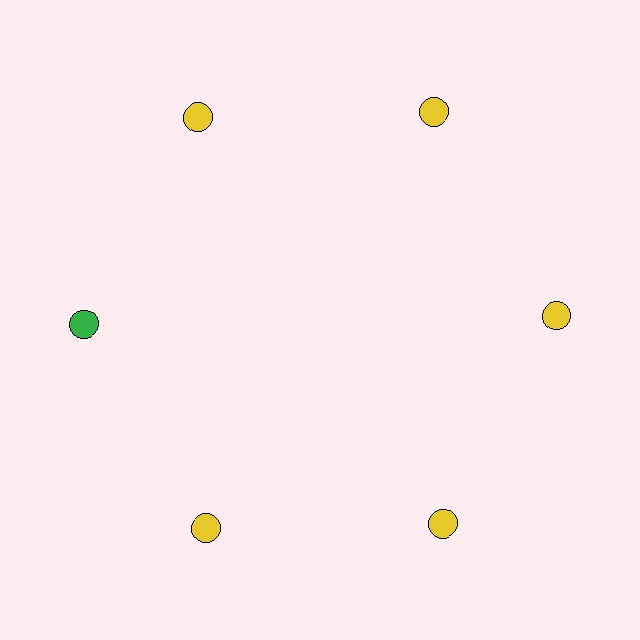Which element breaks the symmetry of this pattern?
The green circle at roughly the 9 o'clock position breaks the symmetry. All other shapes are yellow circles.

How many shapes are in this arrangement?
There are 6 shapes arranged in a ring pattern.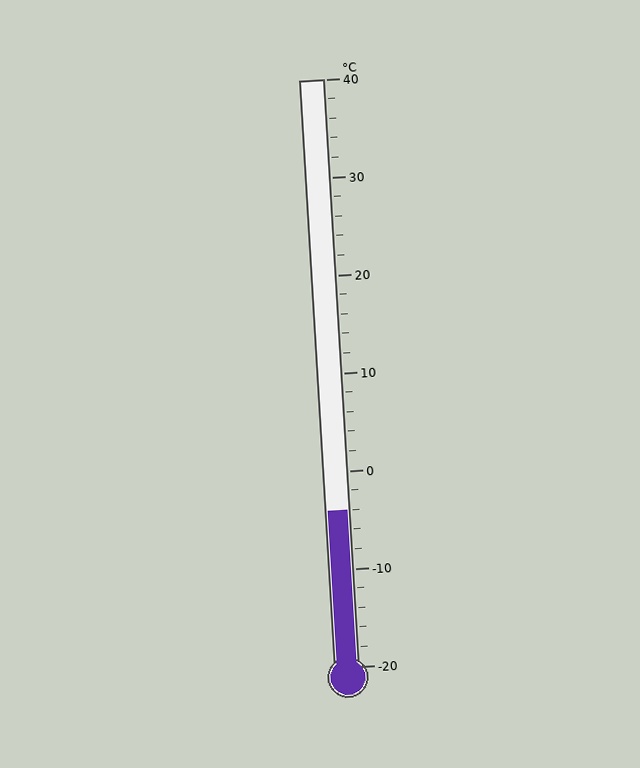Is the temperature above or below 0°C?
The temperature is below 0°C.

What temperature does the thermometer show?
The thermometer shows approximately -4°C.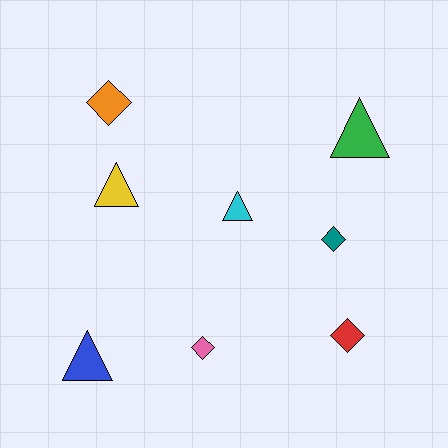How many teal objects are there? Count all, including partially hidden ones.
There is 1 teal object.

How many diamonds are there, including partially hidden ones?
There are 4 diamonds.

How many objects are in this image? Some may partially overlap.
There are 8 objects.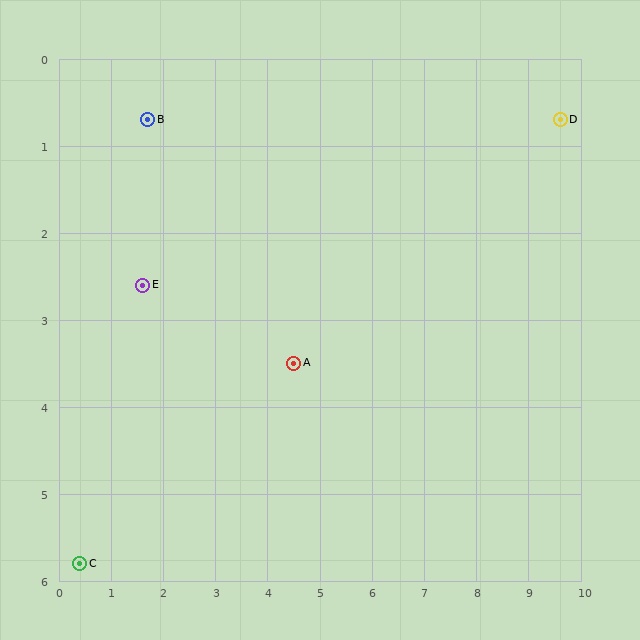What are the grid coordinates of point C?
Point C is at approximately (0.4, 5.8).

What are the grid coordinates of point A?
Point A is at approximately (4.5, 3.5).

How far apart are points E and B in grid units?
Points E and B are about 1.9 grid units apart.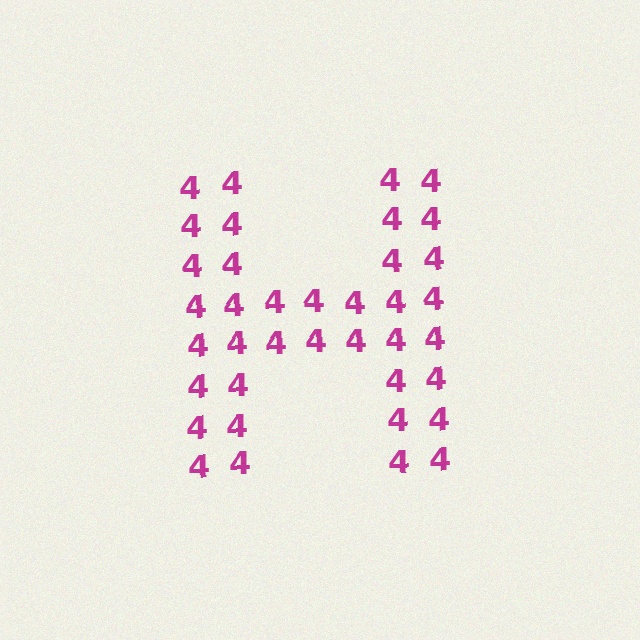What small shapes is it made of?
It is made of small digit 4's.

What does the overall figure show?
The overall figure shows the letter H.